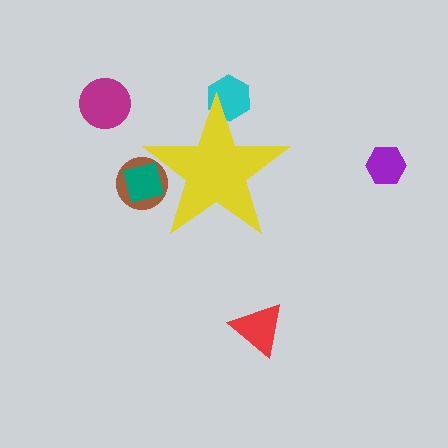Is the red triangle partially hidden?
No, the red triangle is fully visible.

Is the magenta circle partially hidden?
No, the magenta circle is fully visible.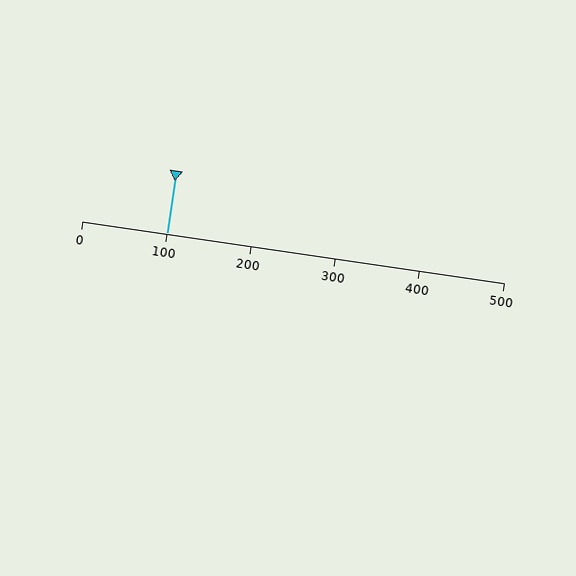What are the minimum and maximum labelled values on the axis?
The axis runs from 0 to 500.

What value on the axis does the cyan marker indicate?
The marker indicates approximately 100.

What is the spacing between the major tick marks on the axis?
The major ticks are spaced 100 apart.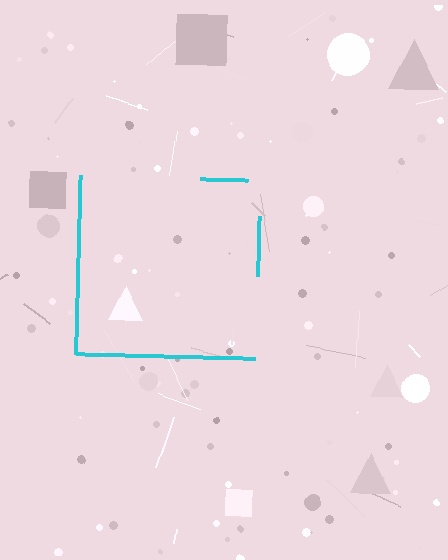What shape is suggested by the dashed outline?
The dashed outline suggests a square.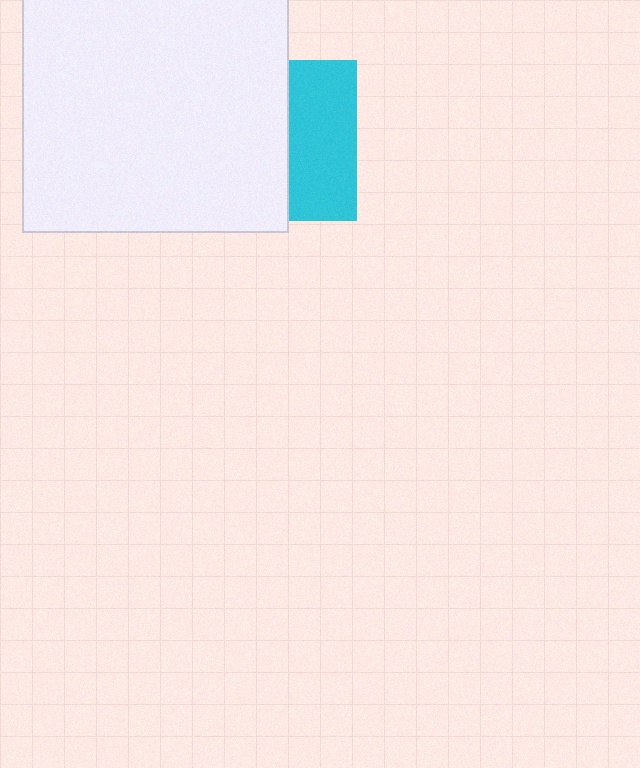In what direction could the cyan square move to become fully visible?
The cyan square could move right. That would shift it out from behind the white square entirely.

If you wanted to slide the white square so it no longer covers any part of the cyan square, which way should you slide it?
Slide it left — that is the most direct way to separate the two shapes.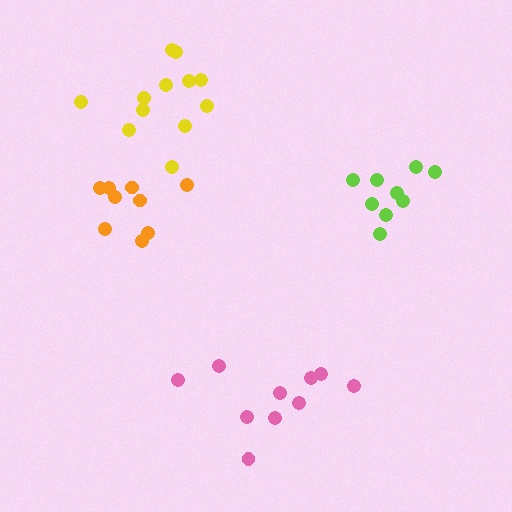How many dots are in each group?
Group 1: 9 dots, Group 2: 9 dots, Group 3: 12 dots, Group 4: 10 dots (40 total).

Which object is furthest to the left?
The orange cluster is leftmost.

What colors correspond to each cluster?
The clusters are colored: lime, orange, yellow, pink.